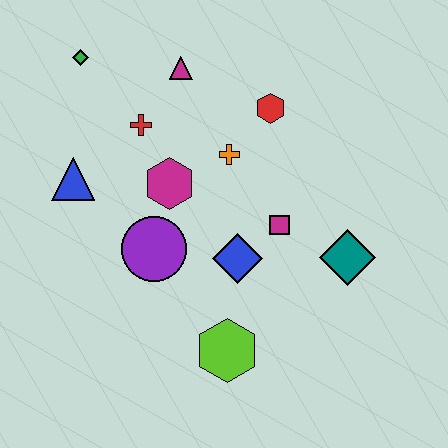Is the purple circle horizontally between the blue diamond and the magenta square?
No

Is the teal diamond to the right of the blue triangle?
Yes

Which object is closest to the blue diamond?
The magenta square is closest to the blue diamond.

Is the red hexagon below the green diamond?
Yes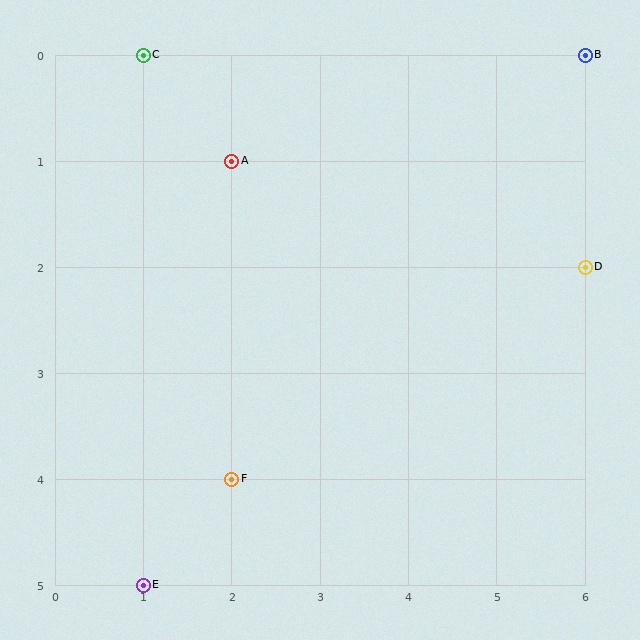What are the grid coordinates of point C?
Point C is at grid coordinates (1, 0).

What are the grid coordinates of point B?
Point B is at grid coordinates (6, 0).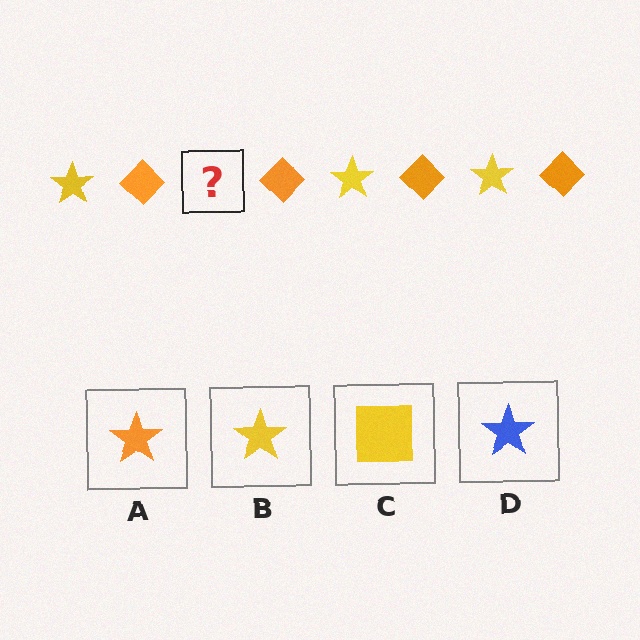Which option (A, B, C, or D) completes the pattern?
B.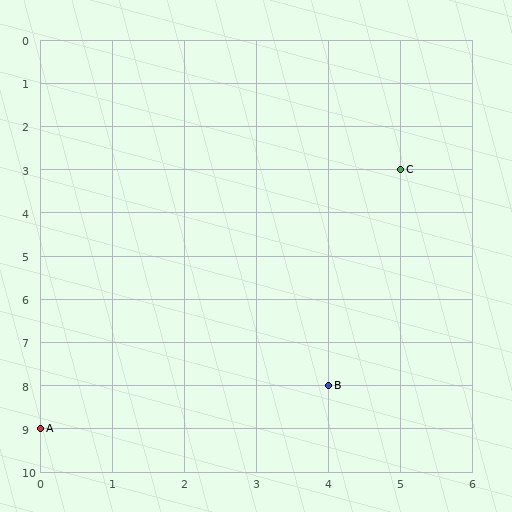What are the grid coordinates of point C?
Point C is at grid coordinates (5, 3).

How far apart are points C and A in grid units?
Points C and A are 5 columns and 6 rows apart (about 7.8 grid units diagonally).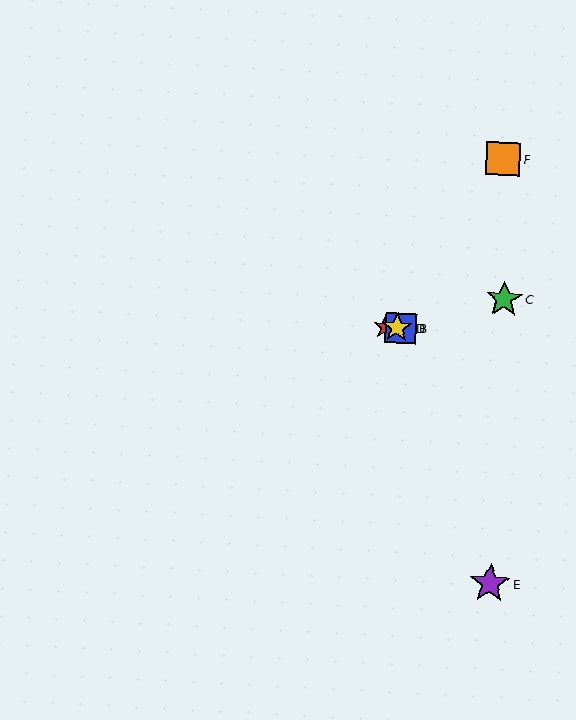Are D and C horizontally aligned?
No, D is at y≈328 and C is at y≈299.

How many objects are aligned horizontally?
3 objects (A, B, D) are aligned horizontally.